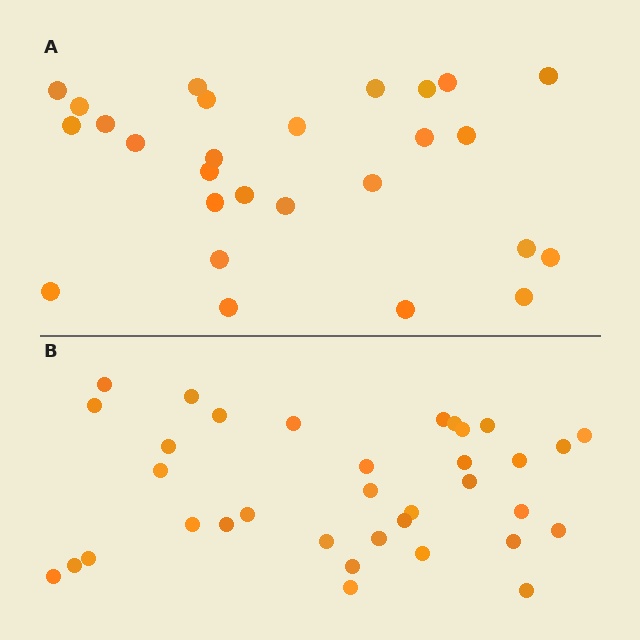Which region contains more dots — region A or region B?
Region B (the bottom region) has more dots.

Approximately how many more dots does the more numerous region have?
Region B has roughly 8 or so more dots than region A.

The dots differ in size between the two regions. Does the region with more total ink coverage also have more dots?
No. Region A has more total ink coverage because its dots are larger, but region B actually contains more individual dots. Total area can be misleading — the number of items is what matters here.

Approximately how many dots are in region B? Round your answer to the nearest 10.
About 40 dots. (The exact count is 35, which rounds to 40.)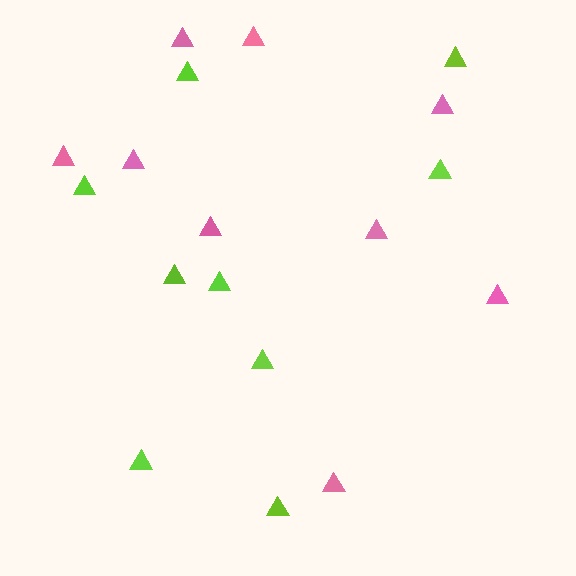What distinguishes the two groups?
There are 2 groups: one group of pink triangles (9) and one group of lime triangles (9).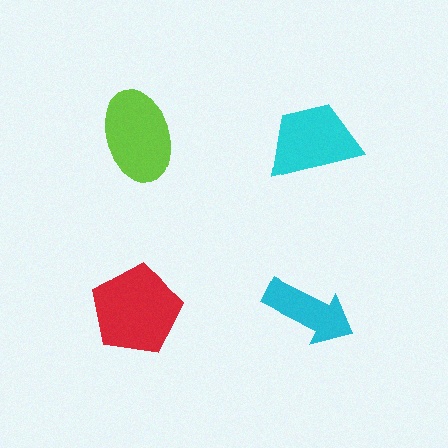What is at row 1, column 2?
A cyan trapezoid.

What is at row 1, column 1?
A lime ellipse.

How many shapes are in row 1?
2 shapes.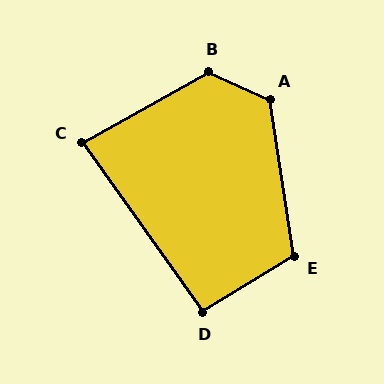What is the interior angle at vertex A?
Approximately 123 degrees (obtuse).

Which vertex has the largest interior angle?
B, at approximately 127 degrees.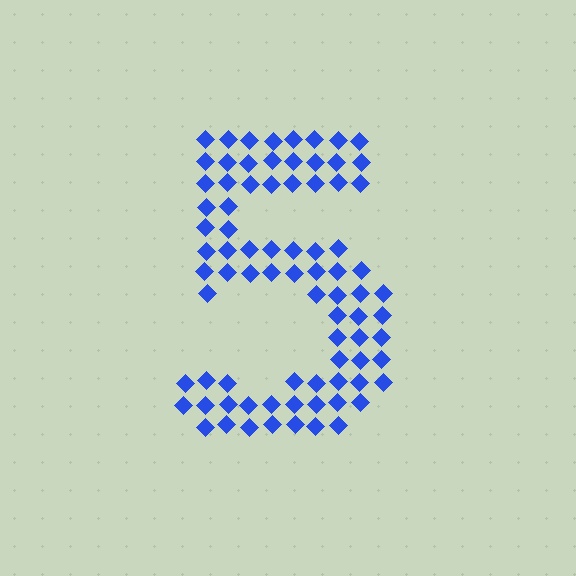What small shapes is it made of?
It is made of small diamonds.